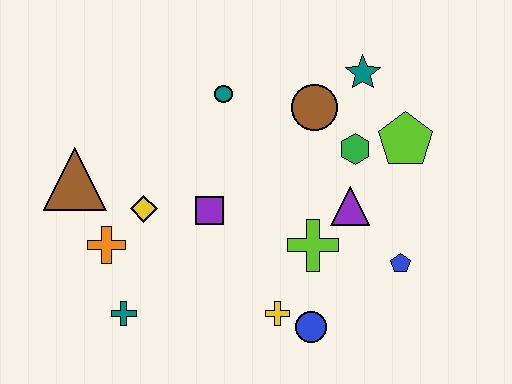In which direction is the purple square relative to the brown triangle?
The purple square is to the right of the brown triangle.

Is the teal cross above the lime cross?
No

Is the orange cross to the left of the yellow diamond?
Yes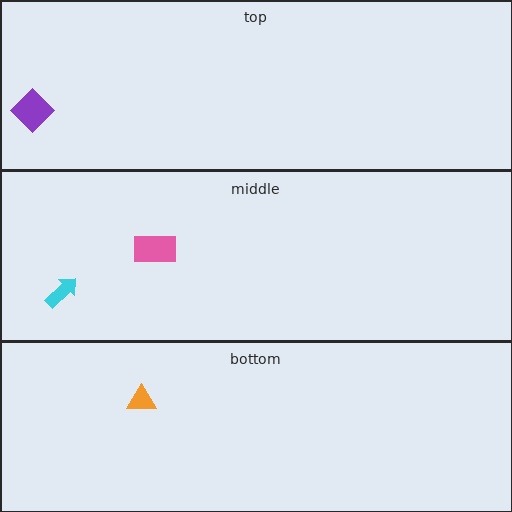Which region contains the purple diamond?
The top region.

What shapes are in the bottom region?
The orange triangle.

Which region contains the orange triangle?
The bottom region.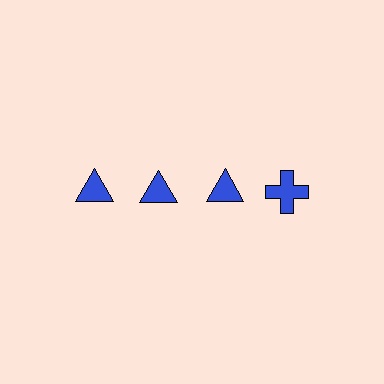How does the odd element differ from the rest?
It has a different shape: cross instead of triangle.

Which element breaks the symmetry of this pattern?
The blue cross in the top row, second from right column breaks the symmetry. All other shapes are blue triangles.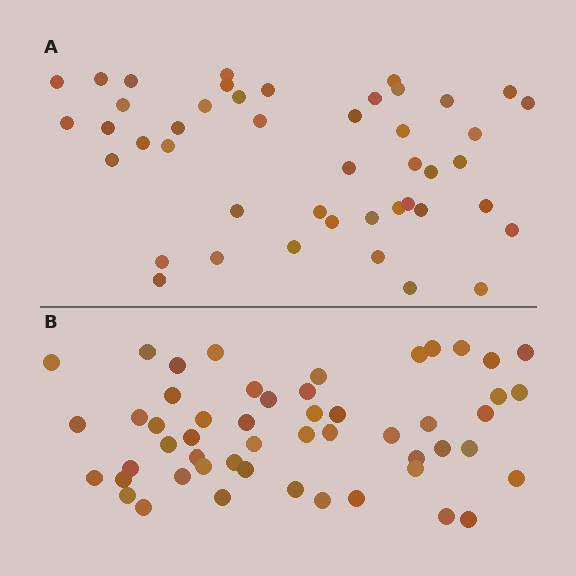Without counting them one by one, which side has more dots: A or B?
Region B (the bottom region) has more dots.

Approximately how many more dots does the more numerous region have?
Region B has roughly 8 or so more dots than region A.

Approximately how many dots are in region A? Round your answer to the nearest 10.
About 40 dots. (The exact count is 45, which rounds to 40.)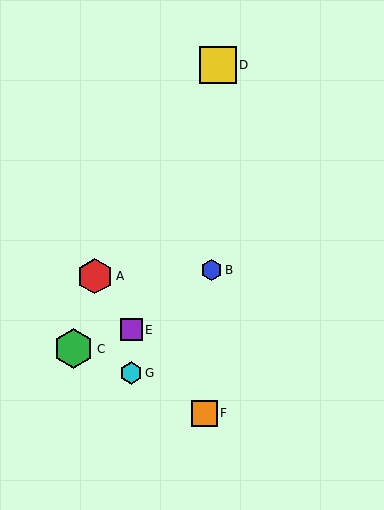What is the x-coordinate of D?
Object D is at x≈218.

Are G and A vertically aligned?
No, G is at x≈131 and A is at x≈95.